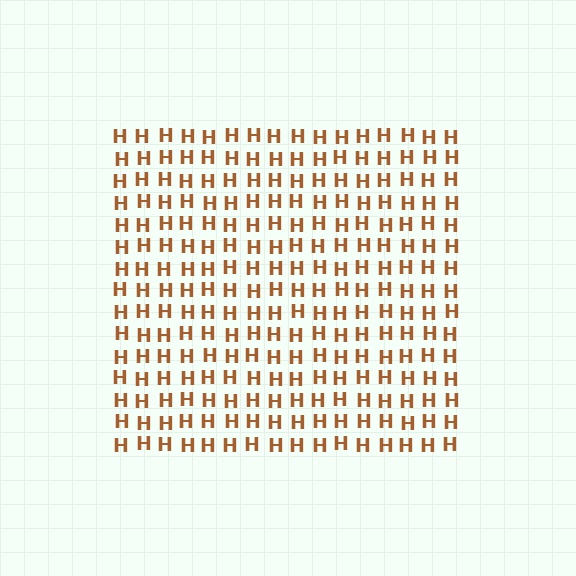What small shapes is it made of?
It is made of small letter H's.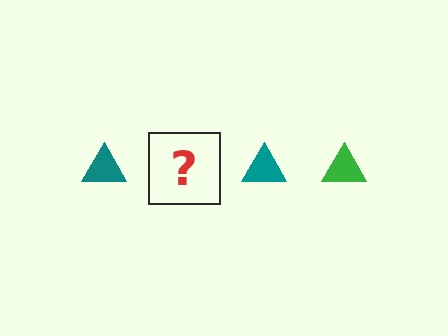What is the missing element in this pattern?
The missing element is a green triangle.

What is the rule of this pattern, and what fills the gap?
The rule is that the pattern cycles through teal, green triangles. The gap should be filled with a green triangle.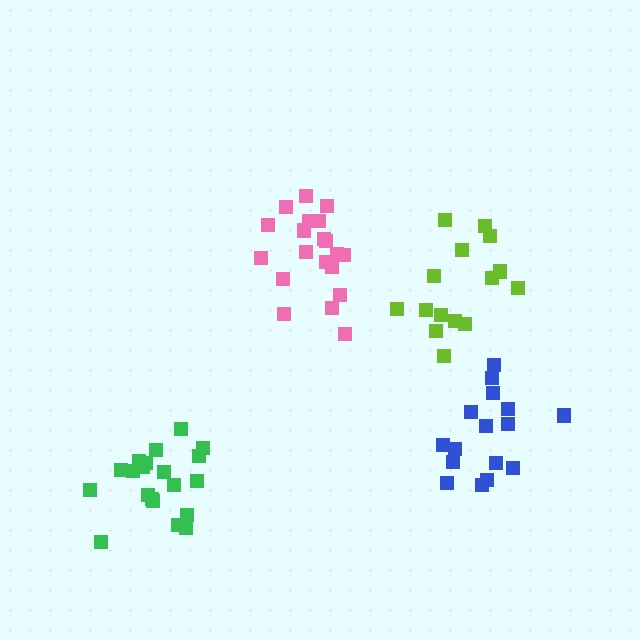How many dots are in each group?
Group 1: 15 dots, Group 2: 20 dots, Group 3: 20 dots, Group 4: 16 dots (71 total).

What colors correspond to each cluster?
The clusters are colored: lime, green, pink, blue.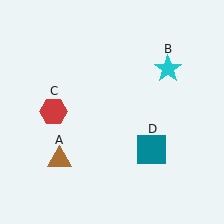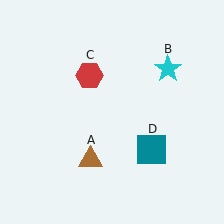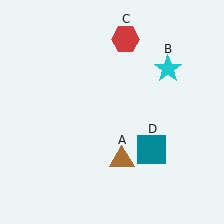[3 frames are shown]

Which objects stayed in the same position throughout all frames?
Cyan star (object B) and teal square (object D) remained stationary.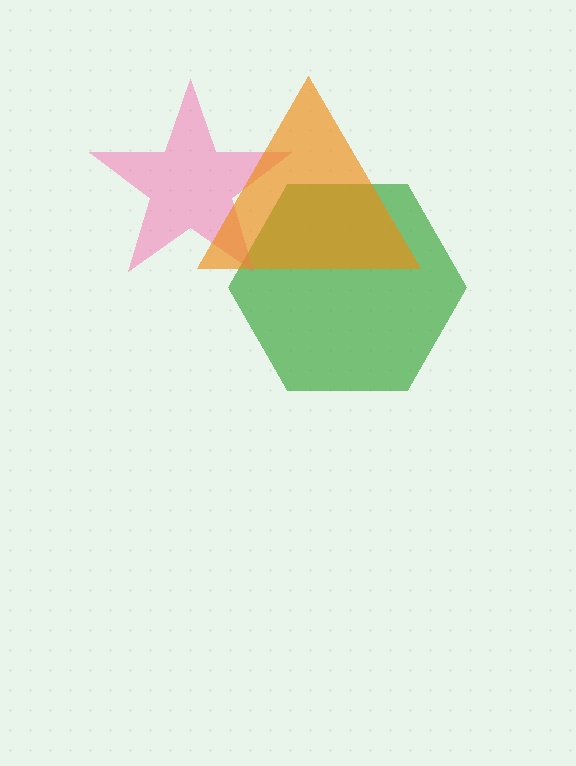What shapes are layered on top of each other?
The layered shapes are: a green hexagon, a pink star, an orange triangle.